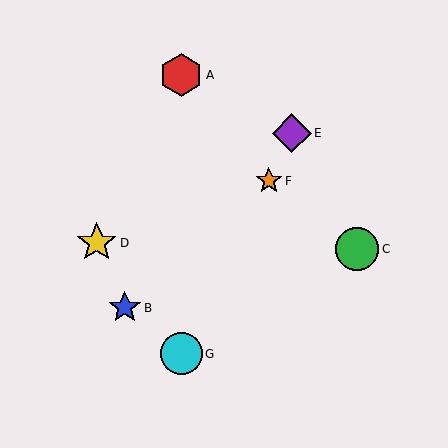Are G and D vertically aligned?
No, G is at x≈181 and D is at x≈97.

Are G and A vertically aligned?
Yes, both are at x≈181.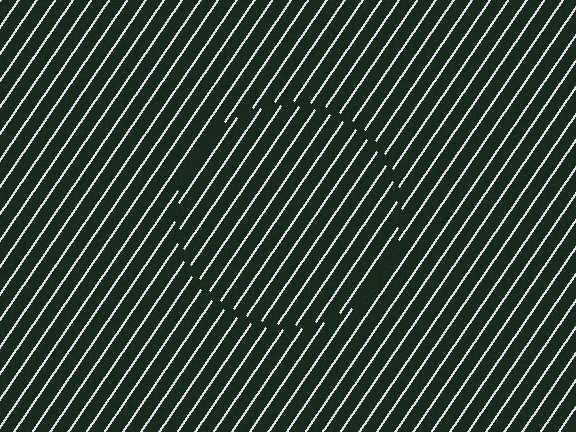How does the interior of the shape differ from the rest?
The interior of the shape contains the same grating, shifted by half a period — the contour is defined by the phase discontinuity where line-ends from the inner and outer gratings abut.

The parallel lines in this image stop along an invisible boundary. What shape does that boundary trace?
An illusory circle. The interior of the shape contains the same grating, shifted by half a period — the contour is defined by the phase discontinuity where line-ends from the inner and outer gratings abut.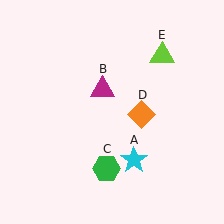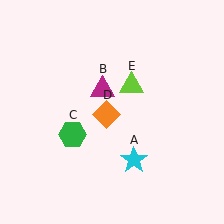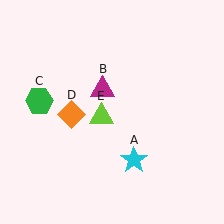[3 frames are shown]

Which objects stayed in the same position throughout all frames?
Cyan star (object A) and magenta triangle (object B) remained stationary.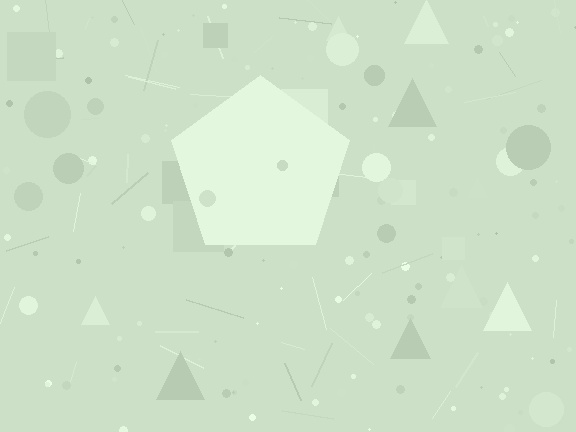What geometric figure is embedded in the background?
A pentagon is embedded in the background.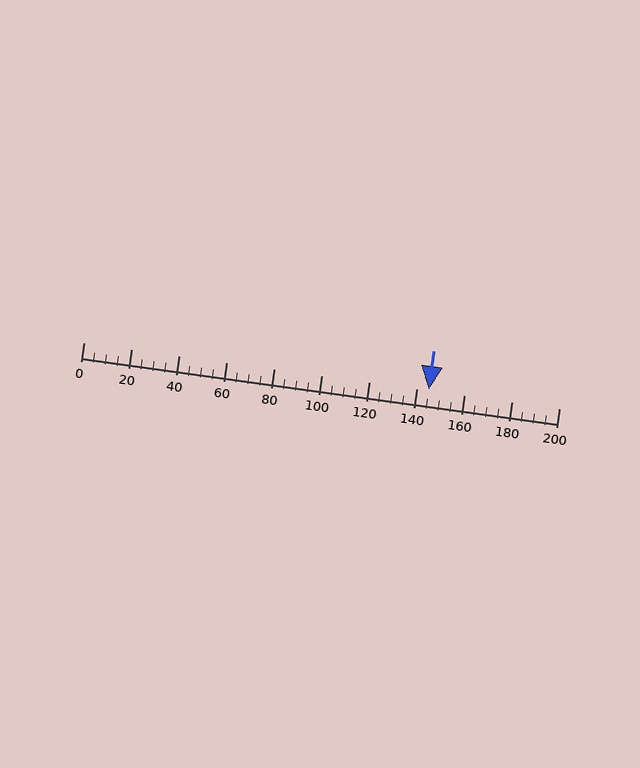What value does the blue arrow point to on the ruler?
The blue arrow points to approximately 145.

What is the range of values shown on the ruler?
The ruler shows values from 0 to 200.